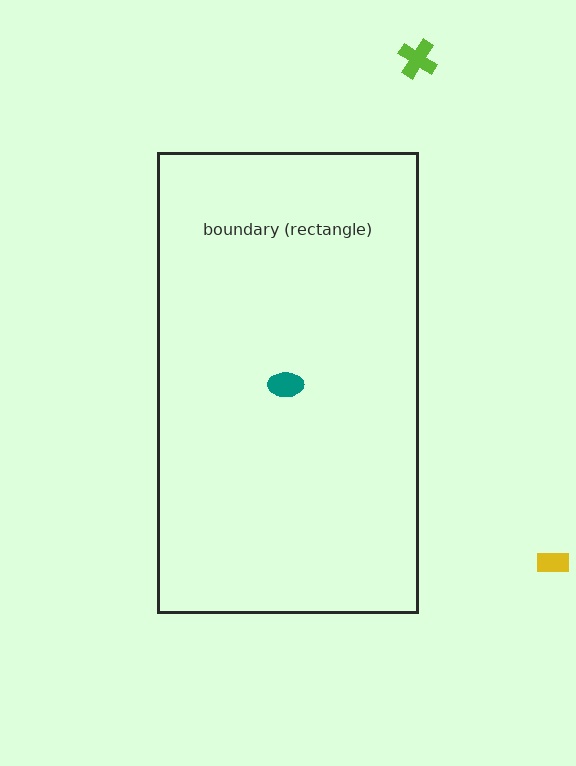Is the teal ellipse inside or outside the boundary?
Inside.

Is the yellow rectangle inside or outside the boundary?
Outside.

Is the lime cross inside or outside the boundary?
Outside.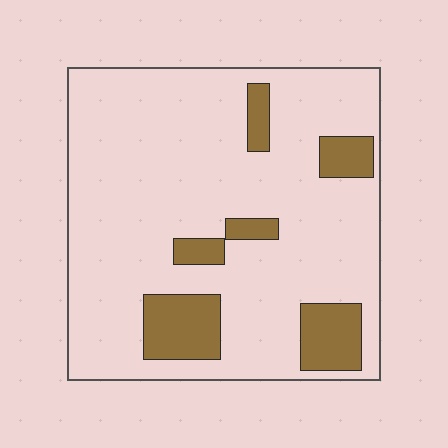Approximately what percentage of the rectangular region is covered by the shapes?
Approximately 15%.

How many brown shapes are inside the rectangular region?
6.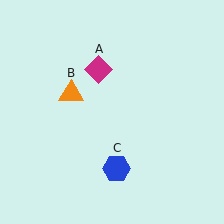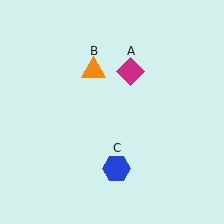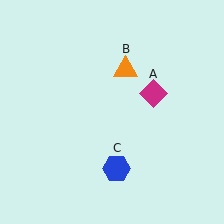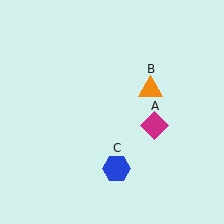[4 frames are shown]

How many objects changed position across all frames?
2 objects changed position: magenta diamond (object A), orange triangle (object B).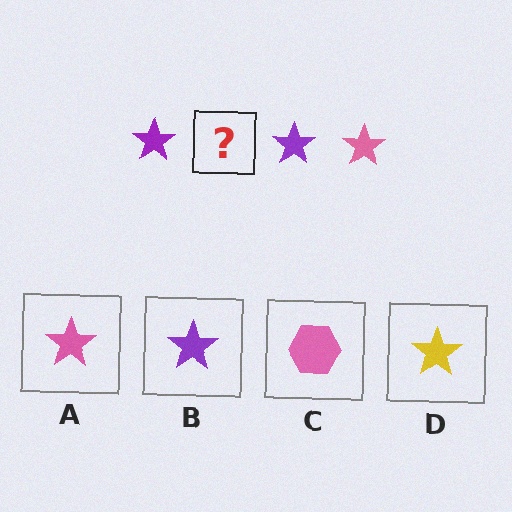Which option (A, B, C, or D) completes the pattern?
A.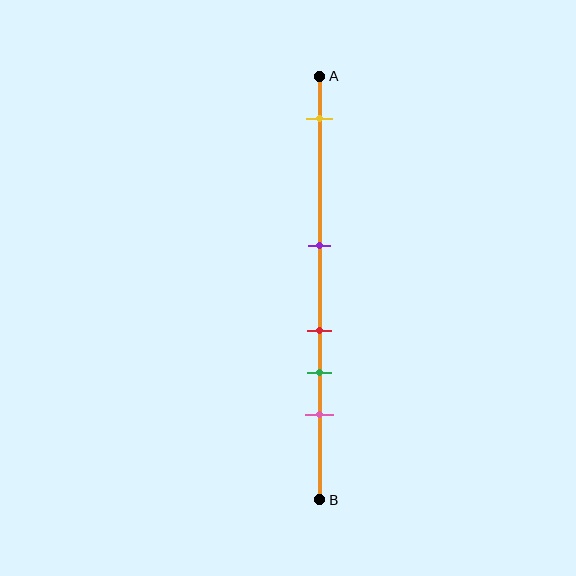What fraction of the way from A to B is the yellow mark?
The yellow mark is approximately 10% (0.1) of the way from A to B.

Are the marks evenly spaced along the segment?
No, the marks are not evenly spaced.